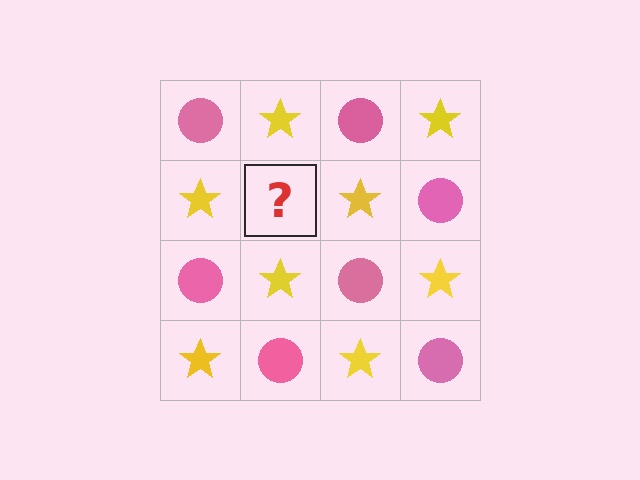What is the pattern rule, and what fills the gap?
The rule is that it alternates pink circle and yellow star in a checkerboard pattern. The gap should be filled with a pink circle.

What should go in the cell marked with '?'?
The missing cell should contain a pink circle.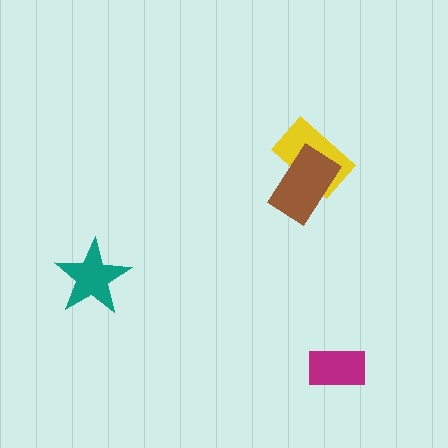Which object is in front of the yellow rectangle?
The brown rectangle is in front of the yellow rectangle.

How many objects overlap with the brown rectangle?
1 object overlaps with the brown rectangle.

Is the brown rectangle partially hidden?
No, no other shape covers it.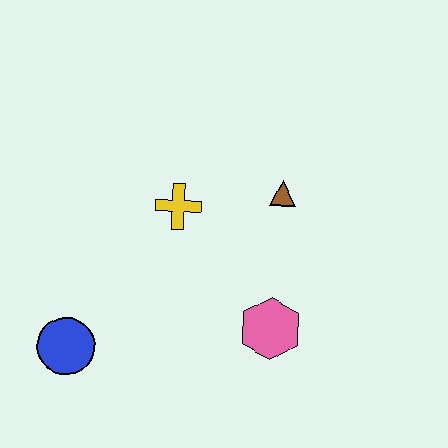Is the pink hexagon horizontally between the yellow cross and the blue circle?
No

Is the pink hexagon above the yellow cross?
No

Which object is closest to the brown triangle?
The yellow cross is closest to the brown triangle.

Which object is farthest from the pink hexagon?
The blue circle is farthest from the pink hexagon.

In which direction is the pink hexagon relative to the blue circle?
The pink hexagon is to the right of the blue circle.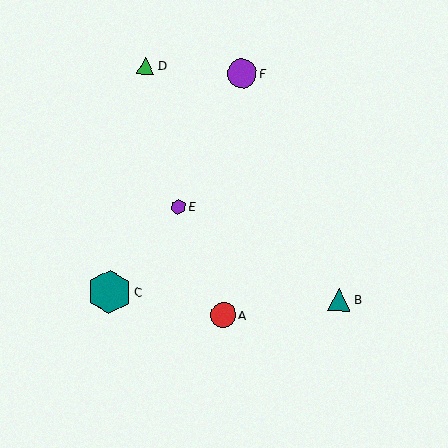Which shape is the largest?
The teal hexagon (labeled C) is the largest.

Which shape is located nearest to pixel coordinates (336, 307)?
The teal triangle (labeled B) at (339, 300) is nearest to that location.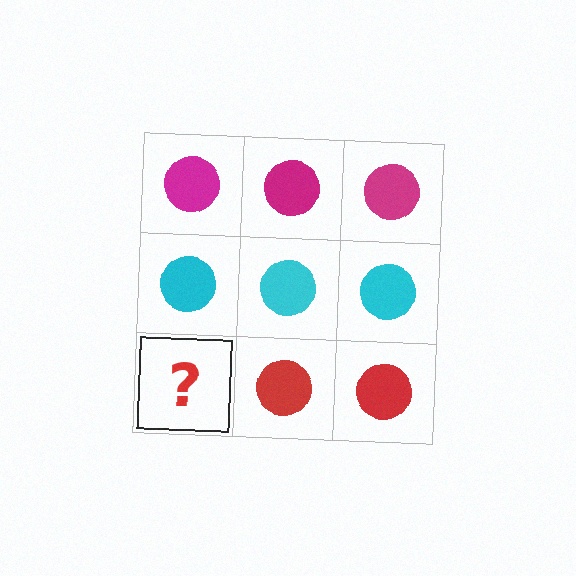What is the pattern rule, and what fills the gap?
The rule is that each row has a consistent color. The gap should be filled with a red circle.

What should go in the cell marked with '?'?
The missing cell should contain a red circle.